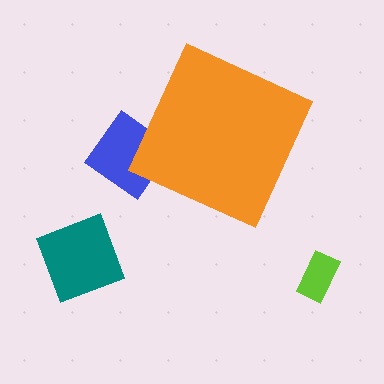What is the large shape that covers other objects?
An orange diamond.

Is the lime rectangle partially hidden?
No, the lime rectangle is fully visible.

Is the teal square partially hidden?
No, the teal square is fully visible.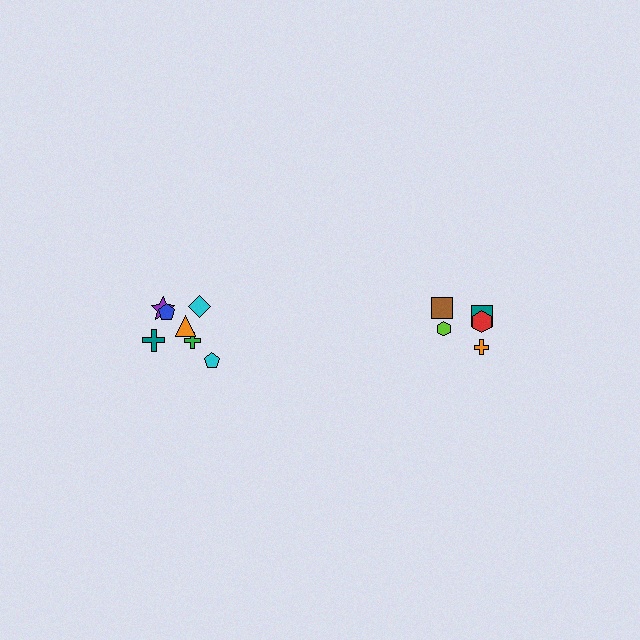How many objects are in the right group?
There are 5 objects.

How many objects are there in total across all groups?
There are 12 objects.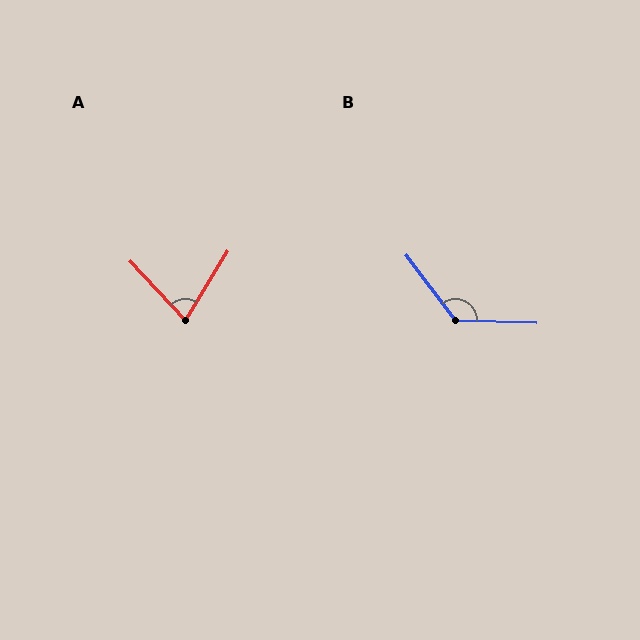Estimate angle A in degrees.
Approximately 74 degrees.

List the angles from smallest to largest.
A (74°), B (129°).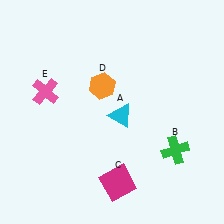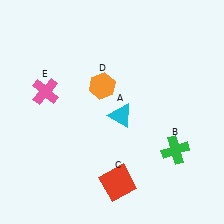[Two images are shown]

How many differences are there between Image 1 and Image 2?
There is 1 difference between the two images.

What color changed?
The square (C) changed from magenta in Image 1 to red in Image 2.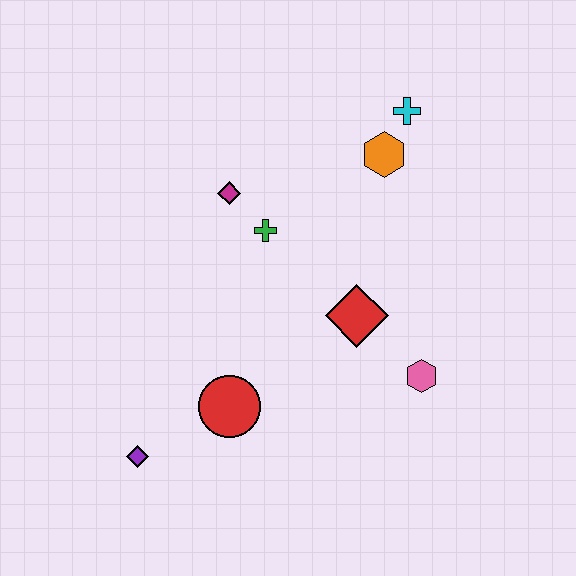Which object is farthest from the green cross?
The purple diamond is farthest from the green cross.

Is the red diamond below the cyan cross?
Yes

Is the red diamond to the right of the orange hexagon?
No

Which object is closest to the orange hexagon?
The cyan cross is closest to the orange hexagon.